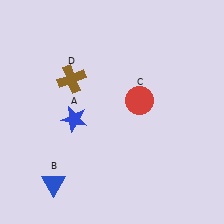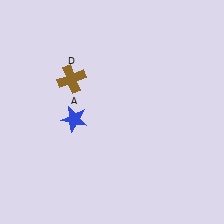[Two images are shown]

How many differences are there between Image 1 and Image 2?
There are 2 differences between the two images.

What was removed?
The blue triangle (B), the red circle (C) were removed in Image 2.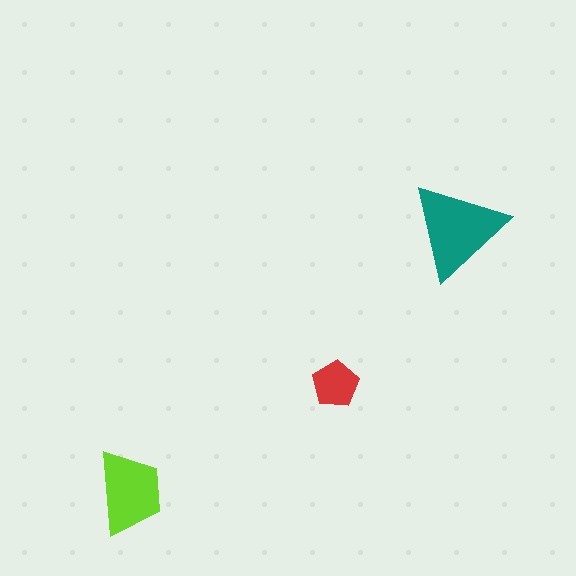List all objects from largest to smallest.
The teal triangle, the lime trapezoid, the red pentagon.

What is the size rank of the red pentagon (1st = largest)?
3rd.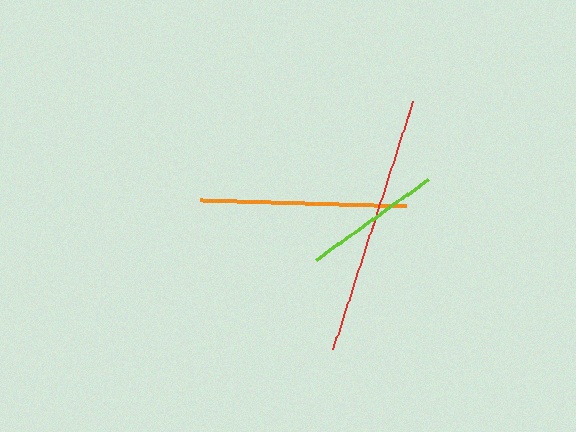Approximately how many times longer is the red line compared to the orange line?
The red line is approximately 1.3 times the length of the orange line.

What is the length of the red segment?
The red segment is approximately 261 pixels long.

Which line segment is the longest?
The red line is the longest at approximately 261 pixels.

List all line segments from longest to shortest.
From longest to shortest: red, orange, lime.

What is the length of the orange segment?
The orange segment is approximately 207 pixels long.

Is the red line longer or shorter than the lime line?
The red line is longer than the lime line.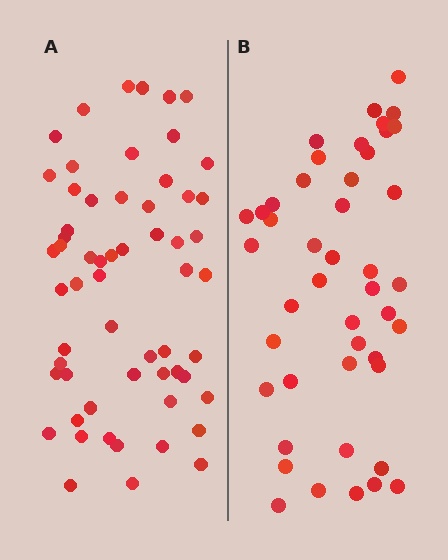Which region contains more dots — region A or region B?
Region A (the left region) has more dots.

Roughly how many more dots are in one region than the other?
Region A has approximately 15 more dots than region B.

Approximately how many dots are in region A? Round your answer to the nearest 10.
About 60 dots. (The exact count is 59, which rounds to 60.)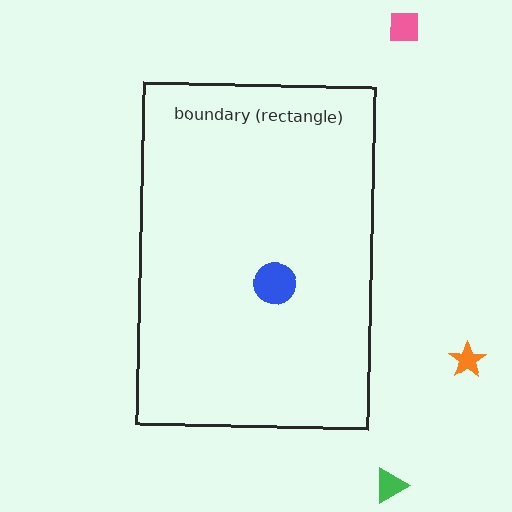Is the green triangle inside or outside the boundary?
Outside.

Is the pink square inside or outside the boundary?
Outside.